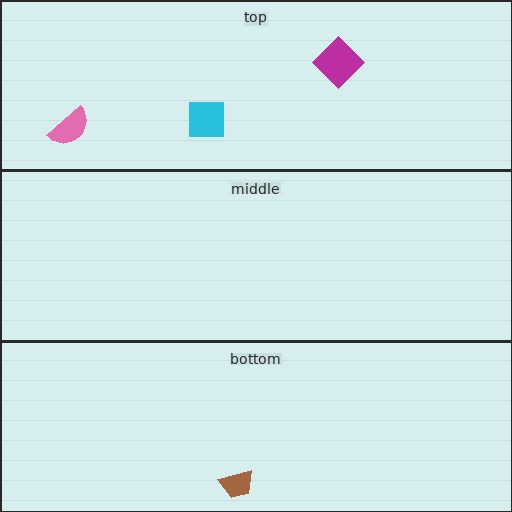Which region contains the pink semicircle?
The top region.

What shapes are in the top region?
The pink semicircle, the cyan square, the magenta diamond.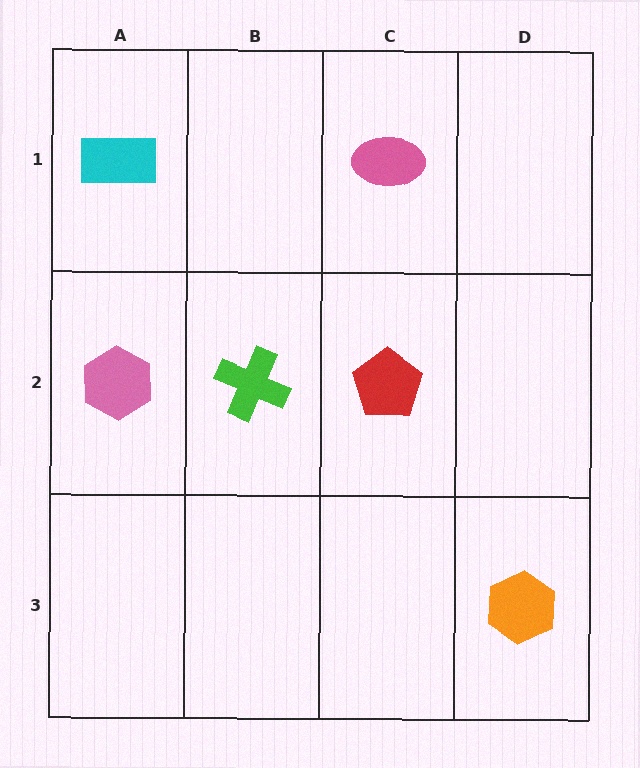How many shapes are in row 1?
2 shapes.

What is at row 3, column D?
An orange hexagon.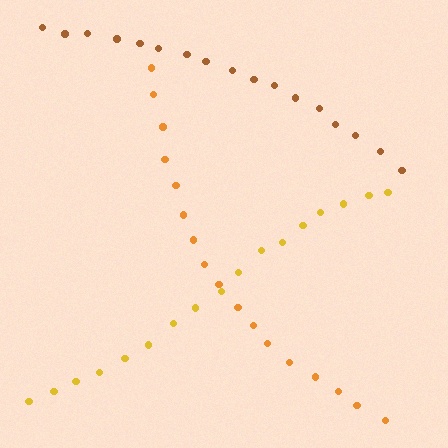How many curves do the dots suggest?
There are 3 distinct paths.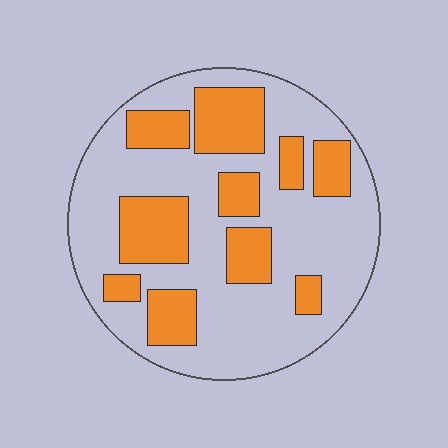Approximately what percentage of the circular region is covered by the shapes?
Approximately 30%.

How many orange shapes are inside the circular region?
10.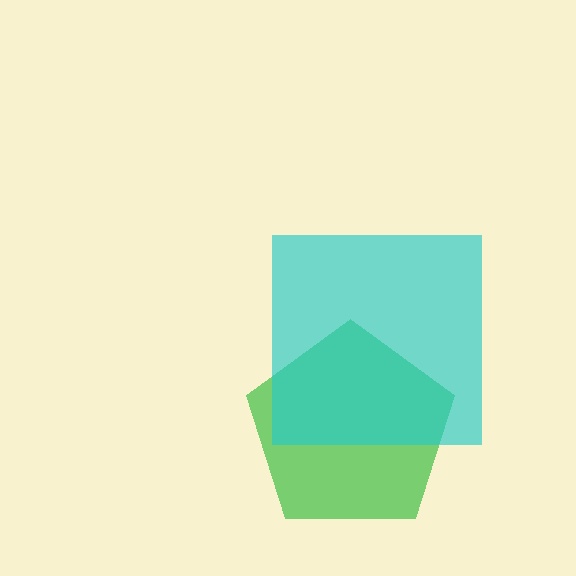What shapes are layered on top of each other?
The layered shapes are: a green pentagon, a cyan square.